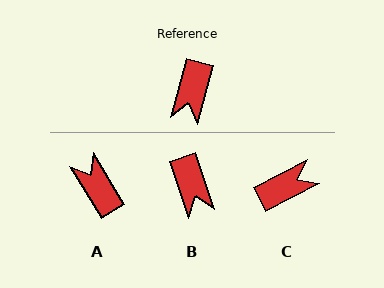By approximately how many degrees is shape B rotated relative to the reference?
Approximately 34 degrees counter-clockwise.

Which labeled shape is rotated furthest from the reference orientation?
A, about 133 degrees away.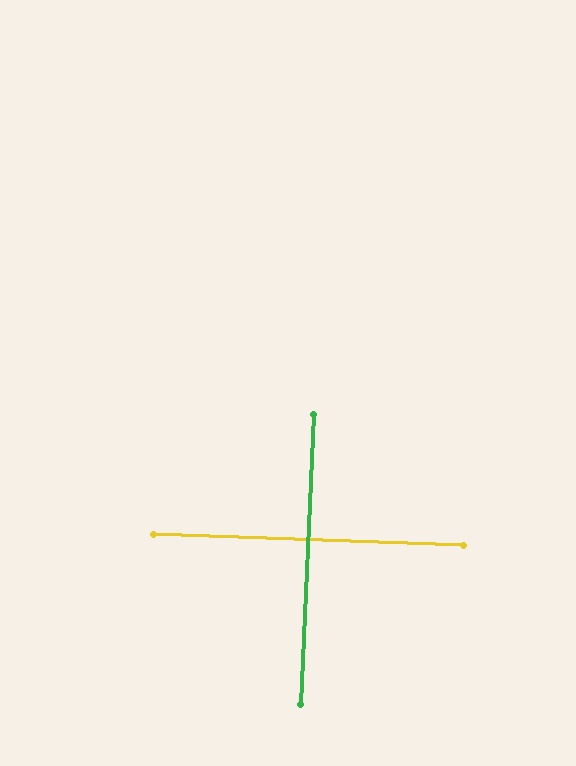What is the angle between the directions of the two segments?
Approximately 89 degrees.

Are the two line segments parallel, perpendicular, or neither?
Perpendicular — they meet at approximately 89°.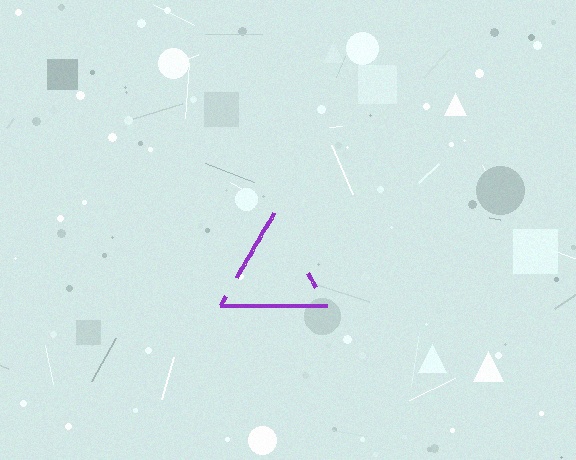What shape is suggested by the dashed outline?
The dashed outline suggests a triangle.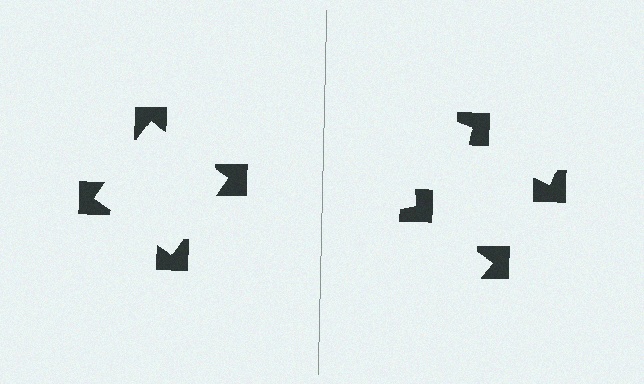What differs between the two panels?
The notched squares are positioned identically on both sides; only the wedge orientations differ. On the left they align to a square; on the right they are misaligned.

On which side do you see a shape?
An illusory square appears on the left side. On the right side the wedge cuts are rotated, so no coherent shape forms.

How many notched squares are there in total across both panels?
8 — 4 on each side.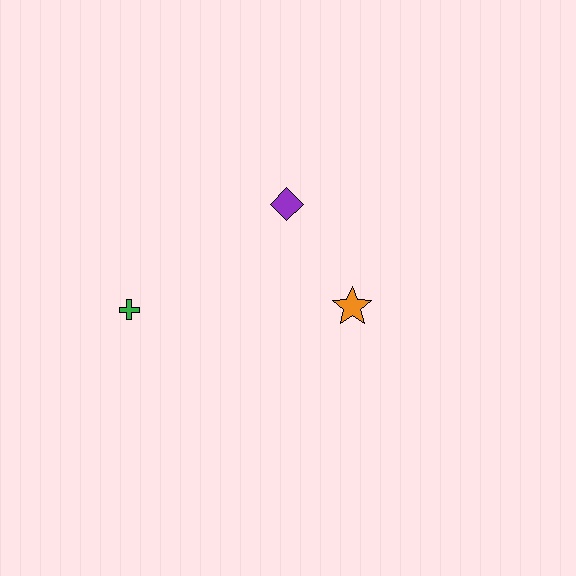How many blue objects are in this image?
There are no blue objects.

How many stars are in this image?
There is 1 star.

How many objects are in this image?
There are 3 objects.